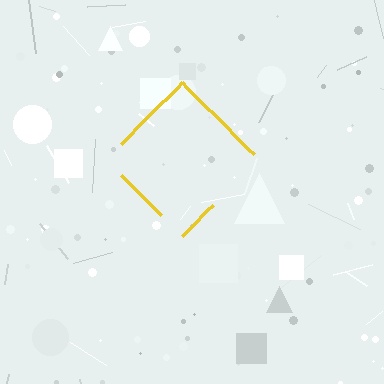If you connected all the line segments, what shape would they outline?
They would outline a diamond.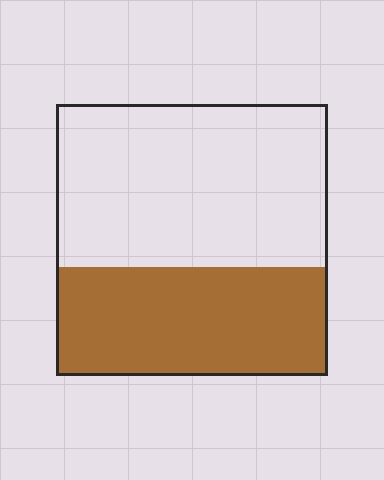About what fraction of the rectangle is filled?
About two fifths (2/5).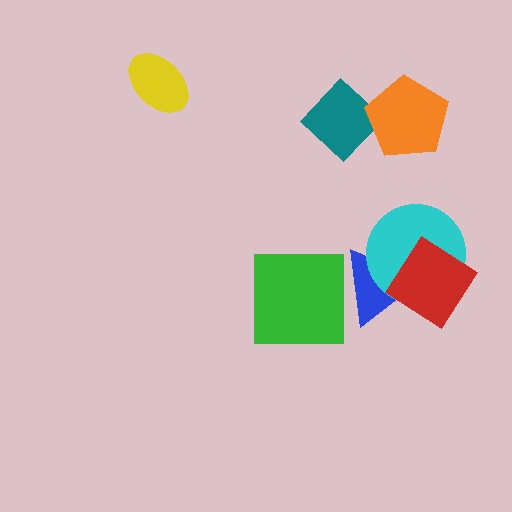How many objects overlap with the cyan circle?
2 objects overlap with the cyan circle.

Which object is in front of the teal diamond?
The orange pentagon is in front of the teal diamond.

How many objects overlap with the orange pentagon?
1 object overlaps with the orange pentagon.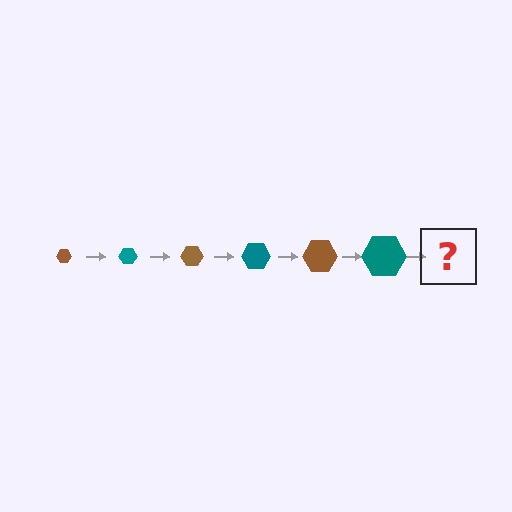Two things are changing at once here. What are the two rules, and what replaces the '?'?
The two rules are that the hexagon grows larger each step and the color cycles through brown and teal. The '?' should be a brown hexagon, larger than the previous one.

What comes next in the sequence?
The next element should be a brown hexagon, larger than the previous one.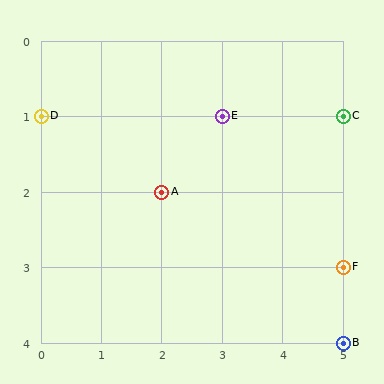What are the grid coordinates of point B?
Point B is at grid coordinates (5, 4).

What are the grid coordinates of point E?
Point E is at grid coordinates (3, 1).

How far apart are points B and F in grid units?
Points B and F are 1 row apart.